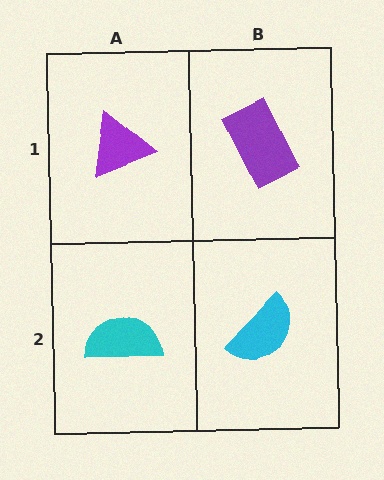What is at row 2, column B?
A cyan semicircle.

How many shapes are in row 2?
2 shapes.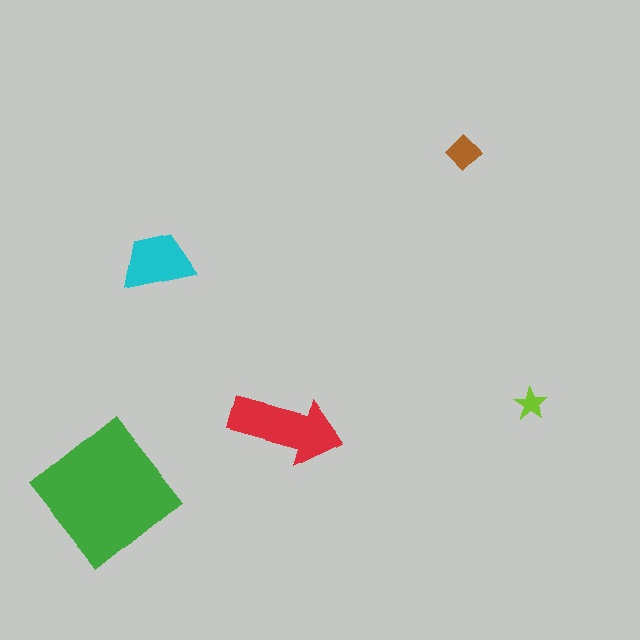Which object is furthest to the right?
The lime star is rightmost.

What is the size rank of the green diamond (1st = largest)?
1st.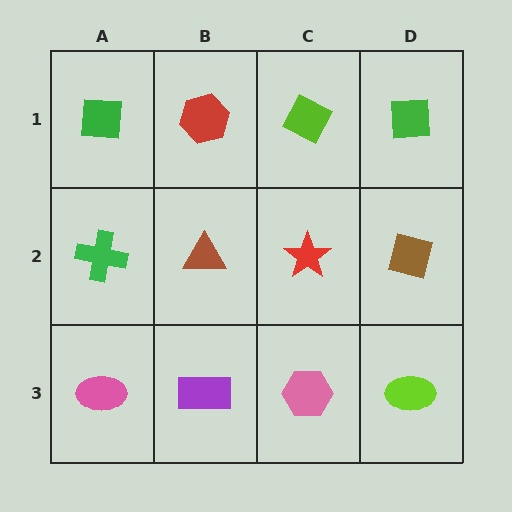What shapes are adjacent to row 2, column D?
A green square (row 1, column D), a lime ellipse (row 3, column D), a red star (row 2, column C).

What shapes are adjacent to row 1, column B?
A brown triangle (row 2, column B), a green square (row 1, column A), a lime diamond (row 1, column C).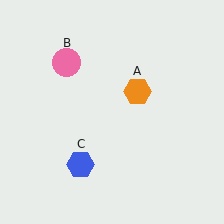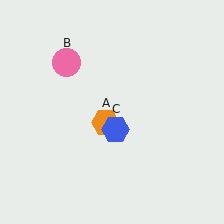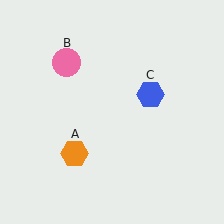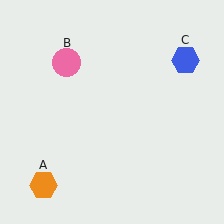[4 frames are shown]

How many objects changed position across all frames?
2 objects changed position: orange hexagon (object A), blue hexagon (object C).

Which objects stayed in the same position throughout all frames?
Pink circle (object B) remained stationary.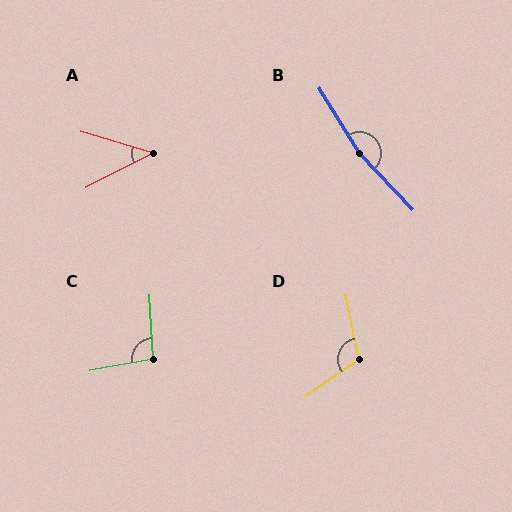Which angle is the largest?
B, at approximately 169 degrees.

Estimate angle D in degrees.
Approximately 113 degrees.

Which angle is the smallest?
A, at approximately 44 degrees.